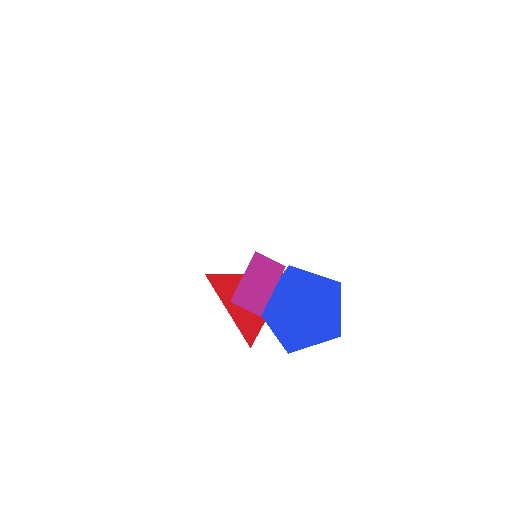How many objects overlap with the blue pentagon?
2 objects overlap with the blue pentagon.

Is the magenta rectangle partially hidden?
No, no other shape covers it.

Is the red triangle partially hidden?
Yes, it is partially covered by another shape.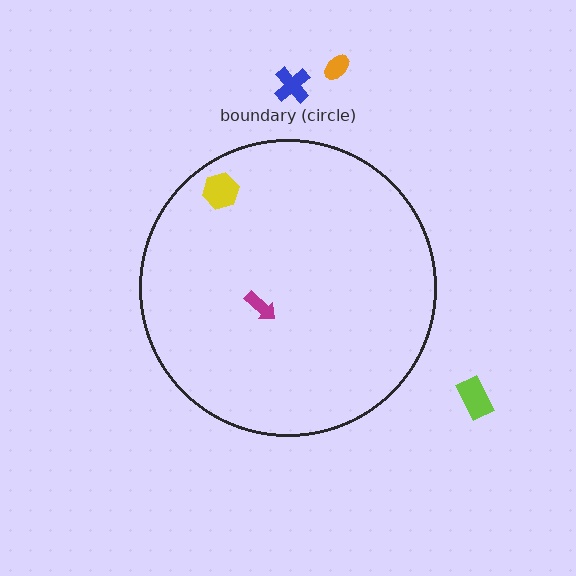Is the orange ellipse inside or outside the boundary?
Outside.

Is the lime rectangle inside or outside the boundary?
Outside.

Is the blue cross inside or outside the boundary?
Outside.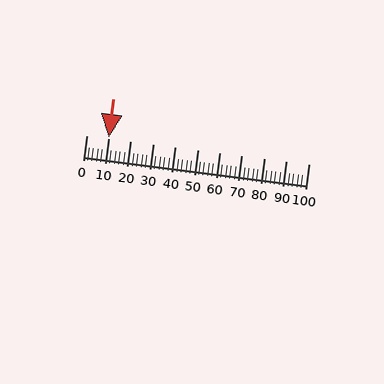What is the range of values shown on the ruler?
The ruler shows values from 0 to 100.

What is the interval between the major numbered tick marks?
The major tick marks are spaced 10 units apart.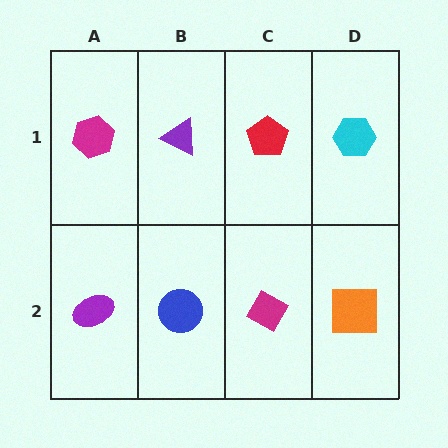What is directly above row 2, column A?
A magenta hexagon.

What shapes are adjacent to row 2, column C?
A red pentagon (row 1, column C), a blue circle (row 2, column B), an orange square (row 2, column D).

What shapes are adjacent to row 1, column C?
A magenta diamond (row 2, column C), a purple triangle (row 1, column B), a cyan hexagon (row 1, column D).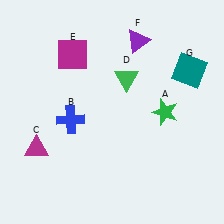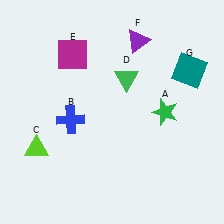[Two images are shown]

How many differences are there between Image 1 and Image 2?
There is 1 difference between the two images.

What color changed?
The triangle (C) changed from magenta in Image 1 to lime in Image 2.